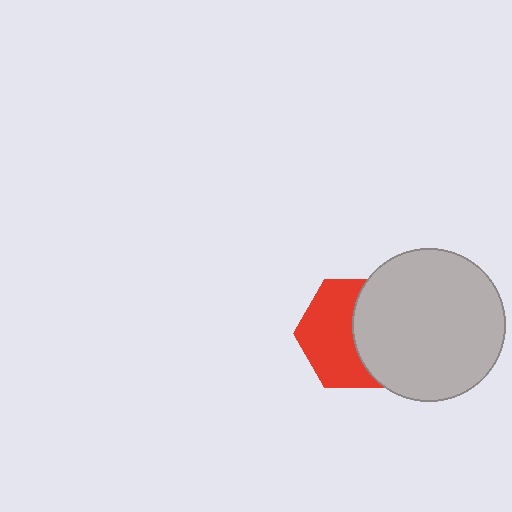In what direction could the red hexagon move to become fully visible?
The red hexagon could move left. That would shift it out from behind the light gray circle entirely.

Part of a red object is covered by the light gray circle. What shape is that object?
It is a hexagon.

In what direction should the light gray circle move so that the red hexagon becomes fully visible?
The light gray circle should move right. That is the shortest direction to clear the overlap and leave the red hexagon fully visible.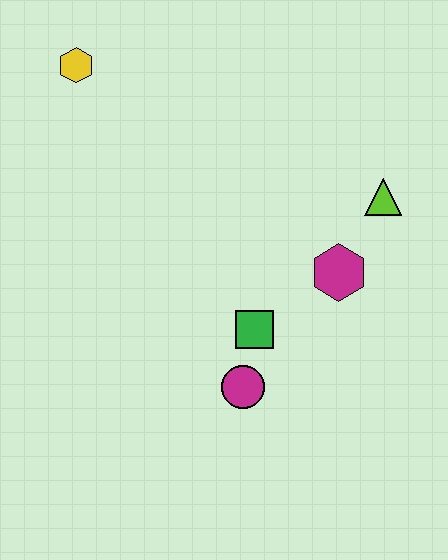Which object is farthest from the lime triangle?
The yellow hexagon is farthest from the lime triangle.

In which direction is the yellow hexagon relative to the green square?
The yellow hexagon is above the green square.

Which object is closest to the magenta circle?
The green square is closest to the magenta circle.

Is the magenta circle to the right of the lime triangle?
No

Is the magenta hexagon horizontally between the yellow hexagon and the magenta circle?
No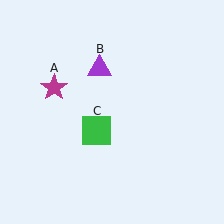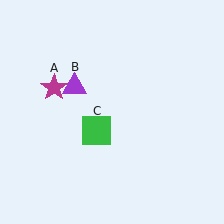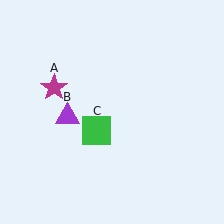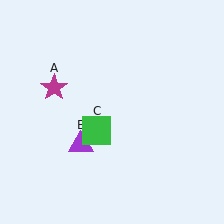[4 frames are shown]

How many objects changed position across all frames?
1 object changed position: purple triangle (object B).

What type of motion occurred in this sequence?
The purple triangle (object B) rotated counterclockwise around the center of the scene.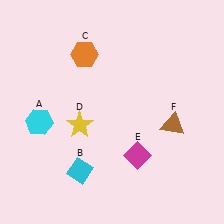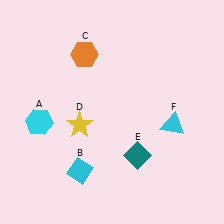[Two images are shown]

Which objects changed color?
E changed from magenta to teal. F changed from brown to cyan.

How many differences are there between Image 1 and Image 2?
There are 2 differences between the two images.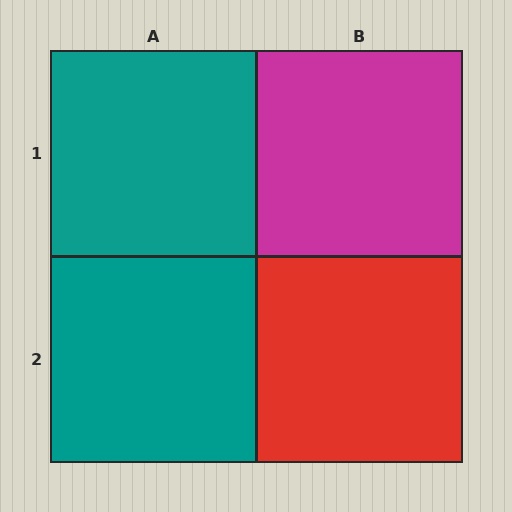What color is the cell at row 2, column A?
Teal.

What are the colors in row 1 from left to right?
Teal, magenta.